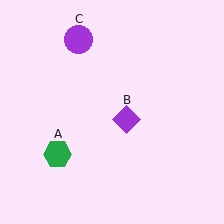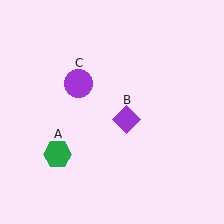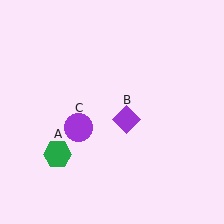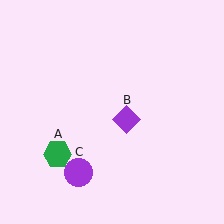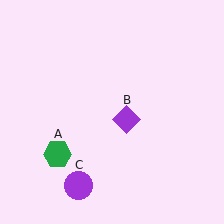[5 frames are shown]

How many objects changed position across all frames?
1 object changed position: purple circle (object C).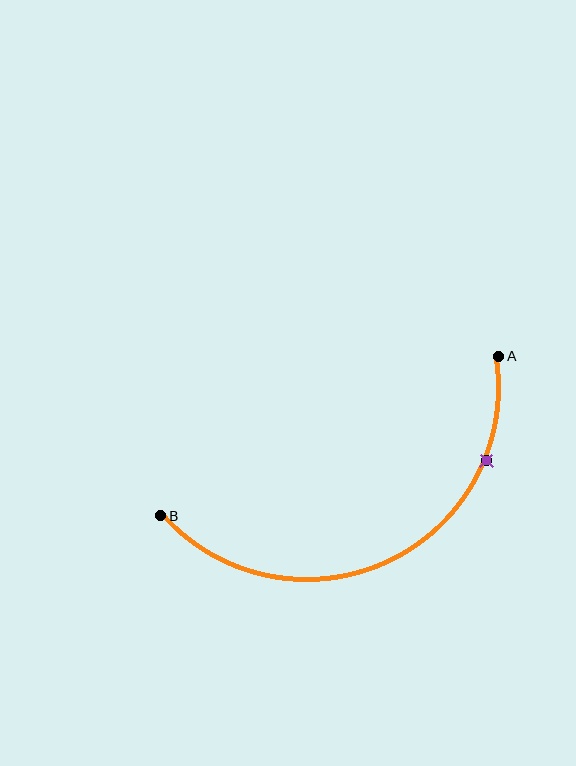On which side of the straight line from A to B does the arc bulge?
The arc bulges below the straight line connecting A and B.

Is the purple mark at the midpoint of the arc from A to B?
No. The purple mark lies on the arc but is closer to endpoint A. The arc midpoint would be at the point on the curve equidistant along the arc from both A and B.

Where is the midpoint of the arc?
The arc midpoint is the point on the curve farthest from the straight line joining A and B. It sits below that line.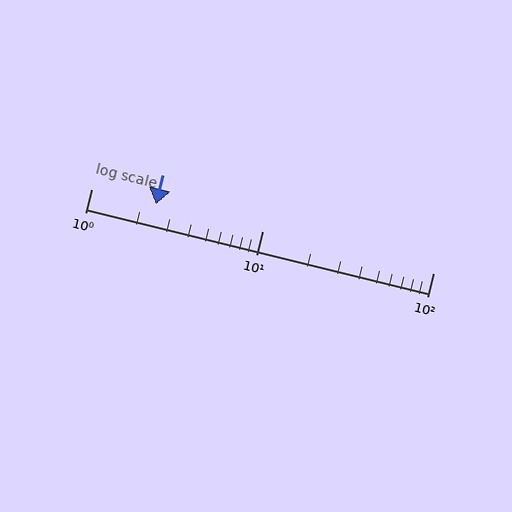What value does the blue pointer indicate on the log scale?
The pointer indicates approximately 2.4.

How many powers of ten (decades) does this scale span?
The scale spans 2 decades, from 1 to 100.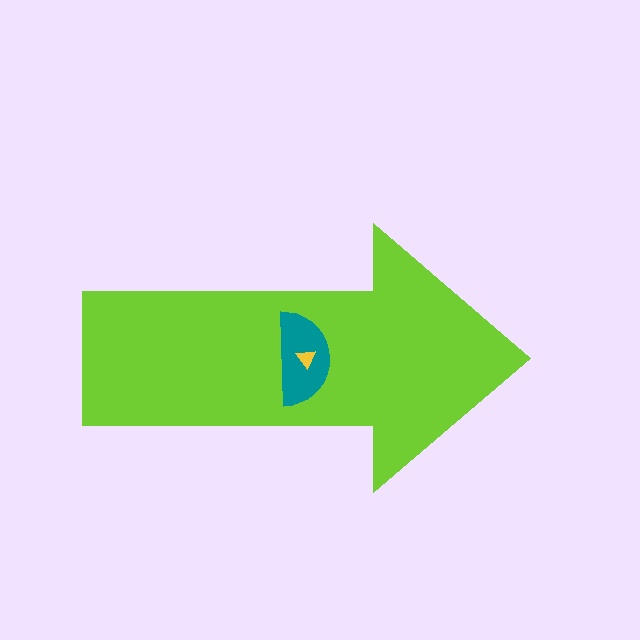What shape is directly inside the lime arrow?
The teal semicircle.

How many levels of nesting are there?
3.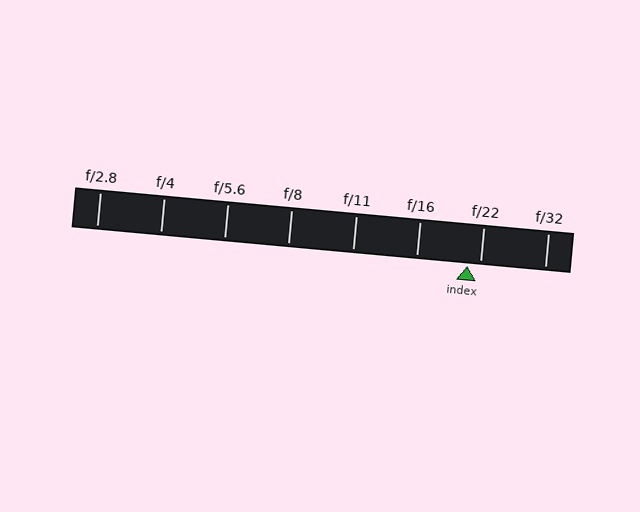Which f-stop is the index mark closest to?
The index mark is closest to f/22.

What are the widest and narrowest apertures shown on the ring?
The widest aperture shown is f/2.8 and the narrowest is f/32.